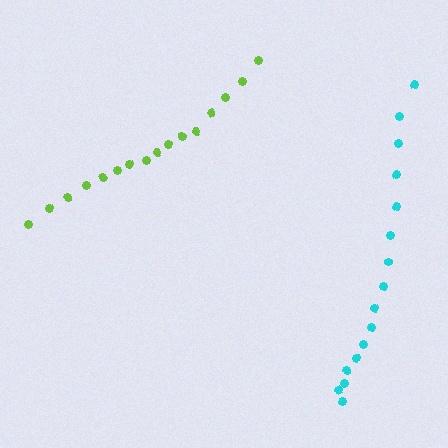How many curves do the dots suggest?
There are 2 distinct paths.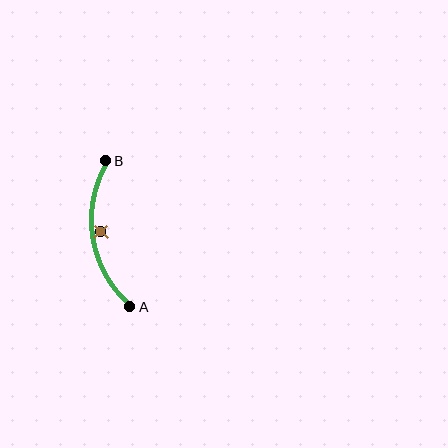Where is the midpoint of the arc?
The arc midpoint is the point on the curve farthest from the straight line joining A and B. It sits to the left of that line.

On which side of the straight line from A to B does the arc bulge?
The arc bulges to the left of the straight line connecting A and B.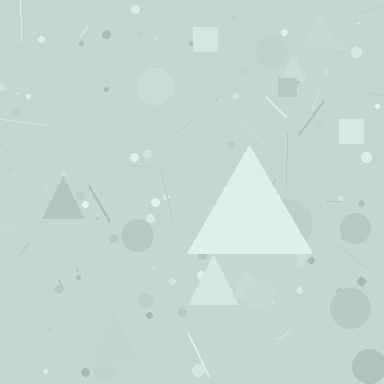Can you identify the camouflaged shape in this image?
The camouflaged shape is a triangle.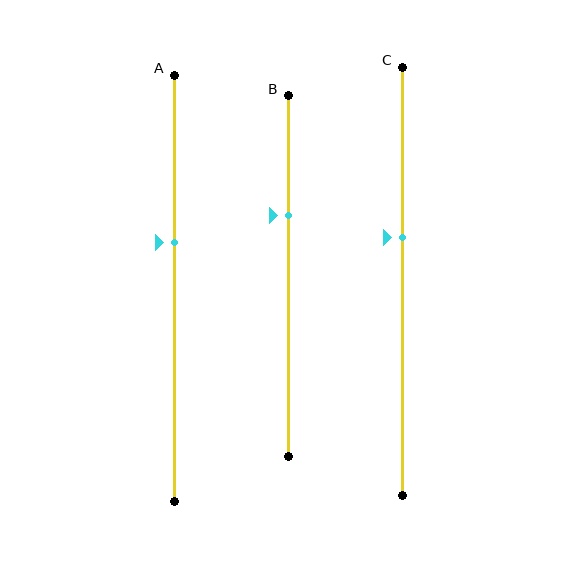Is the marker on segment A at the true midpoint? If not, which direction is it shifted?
No, the marker on segment A is shifted upward by about 11% of the segment length.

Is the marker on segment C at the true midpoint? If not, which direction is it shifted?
No, the marker on segment C is shifted upward by about 10% of the segment length.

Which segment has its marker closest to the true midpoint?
Segment C has its marker closest to the true midpoint.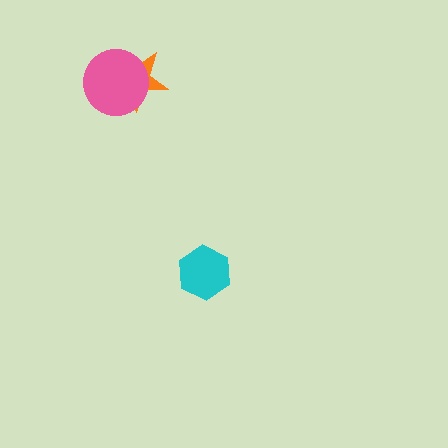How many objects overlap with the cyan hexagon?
0 objects overlap with the cyan hexagon.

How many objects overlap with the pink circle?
1 object overlaps with the pink circle.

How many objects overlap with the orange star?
1 object overlaps with the orange star.